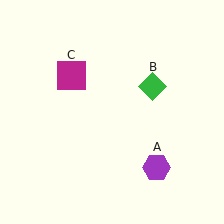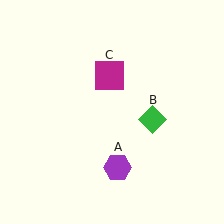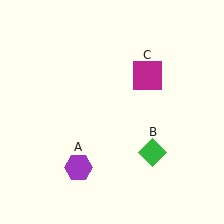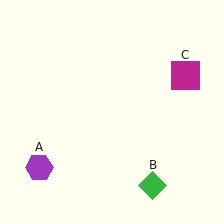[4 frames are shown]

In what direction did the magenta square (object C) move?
The magenta square (object C) moved right.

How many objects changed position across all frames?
3 objects changed position: purple hexagon (object A), green diamond (object B), magenta square (object C).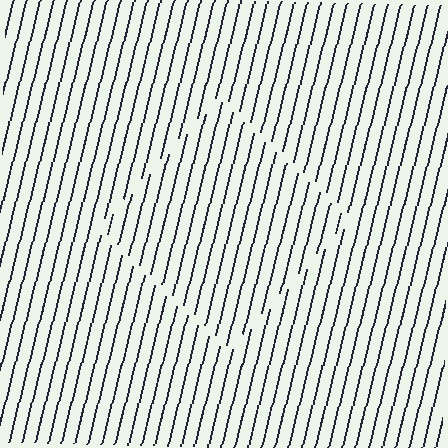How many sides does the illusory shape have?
4 sides — the line-ends trace a square.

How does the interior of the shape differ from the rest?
The interior of the shape contains the same grating, shifted by half a period — the contour is defined by the phase discontinuity where line-ends from the inner and outer gratings abut.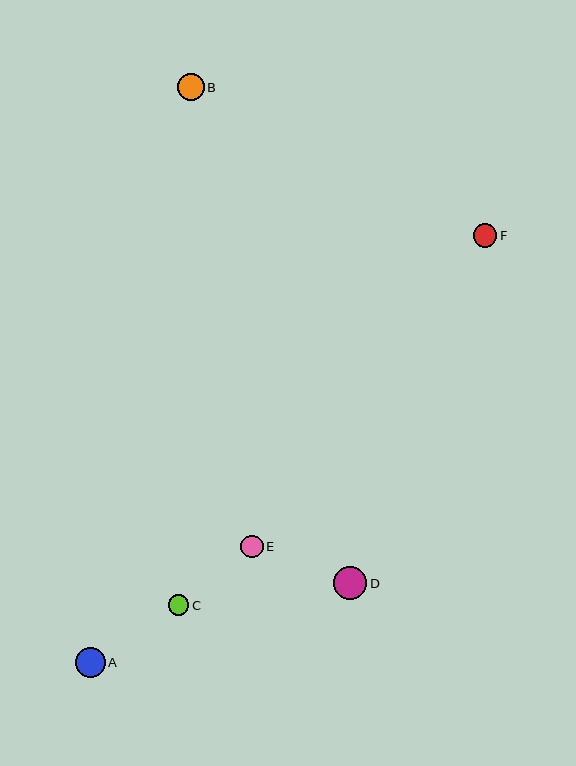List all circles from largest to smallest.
From largest to smallest: D, A, B, F, E, C.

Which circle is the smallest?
Circle C is the smallest with a size of approximately 20 pixels.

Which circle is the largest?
Circle D is the largest with a size of approximately 33 pixels.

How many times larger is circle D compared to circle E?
Circle D is approximately 1.5 times the size of circle E.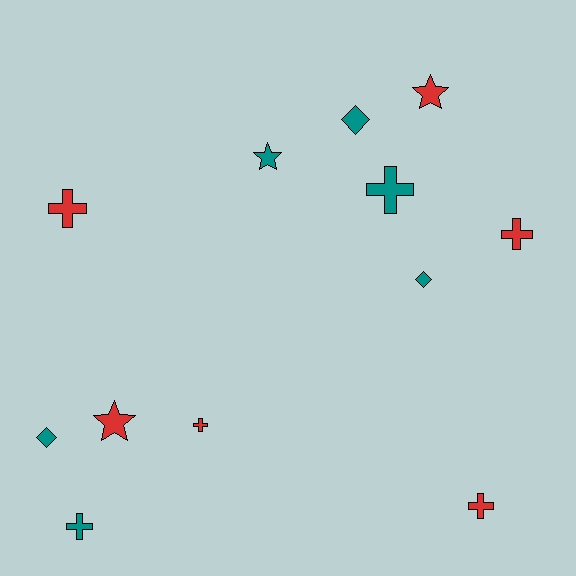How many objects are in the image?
There are 12 objects.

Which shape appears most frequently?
Cross, with 6 objects.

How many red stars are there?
There are 2 red stars.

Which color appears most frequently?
Red, with 6 objects.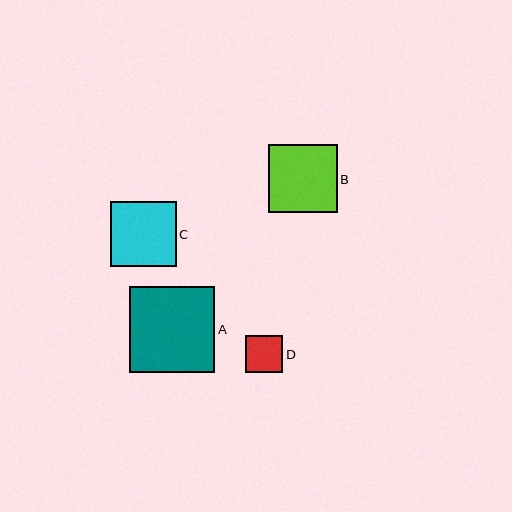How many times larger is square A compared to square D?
Square A is approximately 2.3 times the size of square D.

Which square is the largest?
Square A is the largest with a size of approximately 85 pixels.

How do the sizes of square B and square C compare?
Square B and square C are approximately the same size.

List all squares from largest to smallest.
From largest to smallest: A, B, C, D.